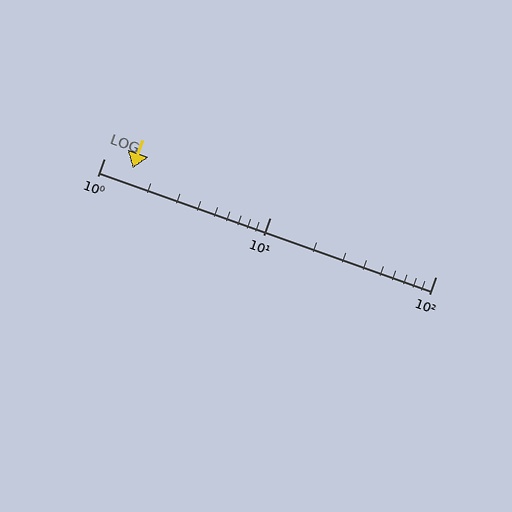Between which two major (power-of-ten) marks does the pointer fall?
The pointer is between 1 and 10.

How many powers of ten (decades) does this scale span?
The scale spans 2 decades, from 1 to 100.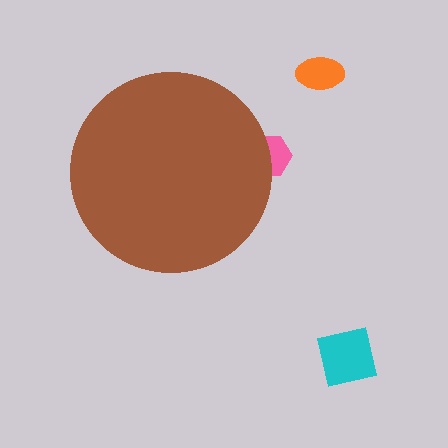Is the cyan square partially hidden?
No, the cyan square is fully visible.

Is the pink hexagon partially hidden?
Yes, the pink hexagon is partially hidden behind the brown circle.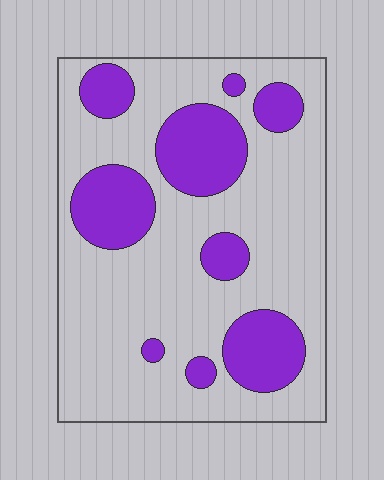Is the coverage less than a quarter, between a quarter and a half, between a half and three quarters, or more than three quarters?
Between a quarter and a half.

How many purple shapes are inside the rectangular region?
9.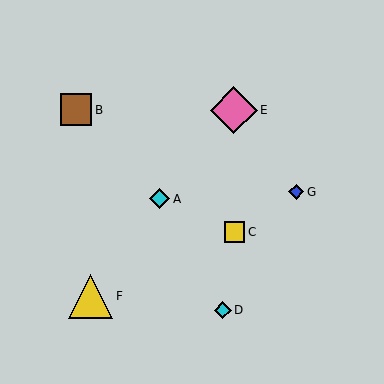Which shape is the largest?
The pink diamond (labeled E) is the largest.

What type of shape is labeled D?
Shape D is a cyan diamond.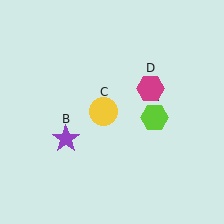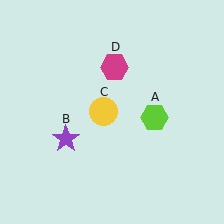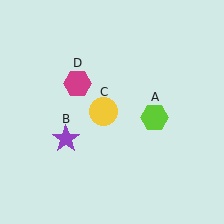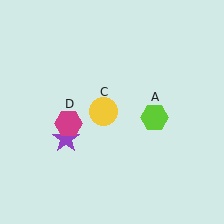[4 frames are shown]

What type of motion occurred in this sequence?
The magenta hexagon (object D) rotated counterclockwise around the center of the scene.